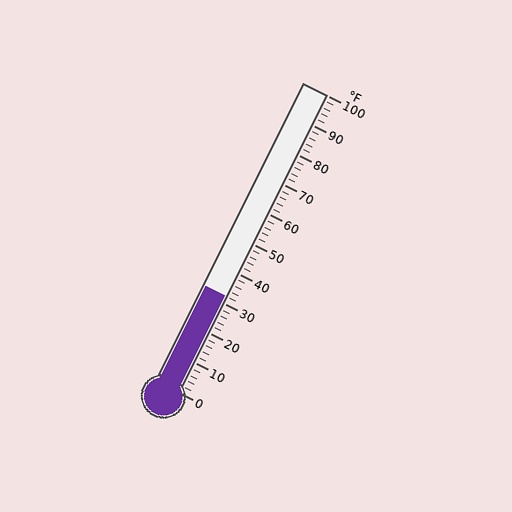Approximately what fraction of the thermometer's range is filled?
The thermometer is filled to approximately 30% of its range.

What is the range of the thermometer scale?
The thermometer scale ranges from 0°F to 100°F.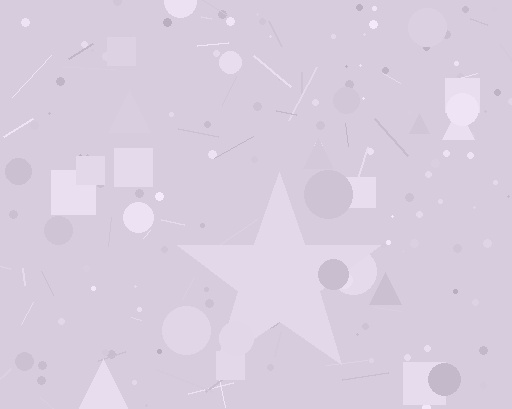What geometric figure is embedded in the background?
A star is embedded in the background.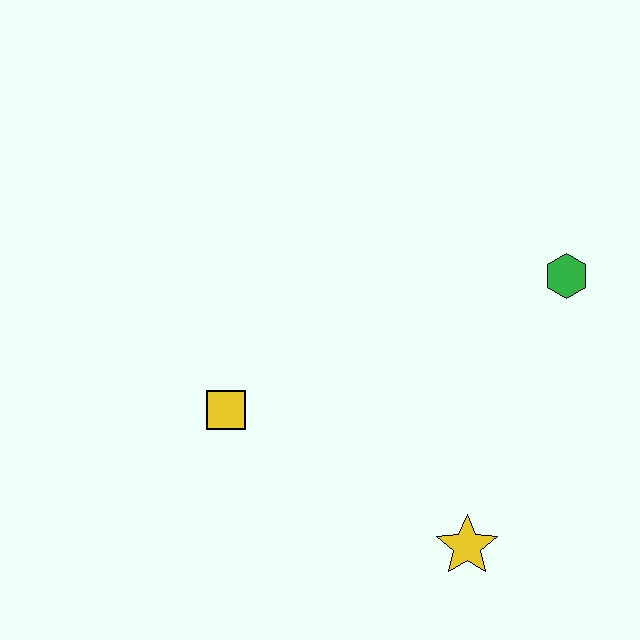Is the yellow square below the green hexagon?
Yes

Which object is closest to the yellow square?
The yellow star is closest to the yellow square.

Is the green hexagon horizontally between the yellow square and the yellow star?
No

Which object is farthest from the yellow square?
The green hexagon is farthest from the yellow square.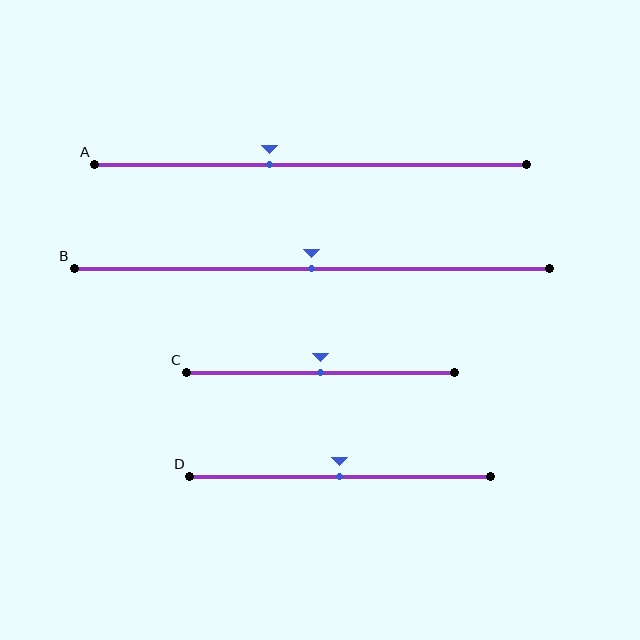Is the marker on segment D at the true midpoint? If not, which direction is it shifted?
Yes, the marker on segment D is at the true midpoint.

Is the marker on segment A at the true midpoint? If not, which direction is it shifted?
No, the marker on segment A is shifted to the left by about 10% of the segment length.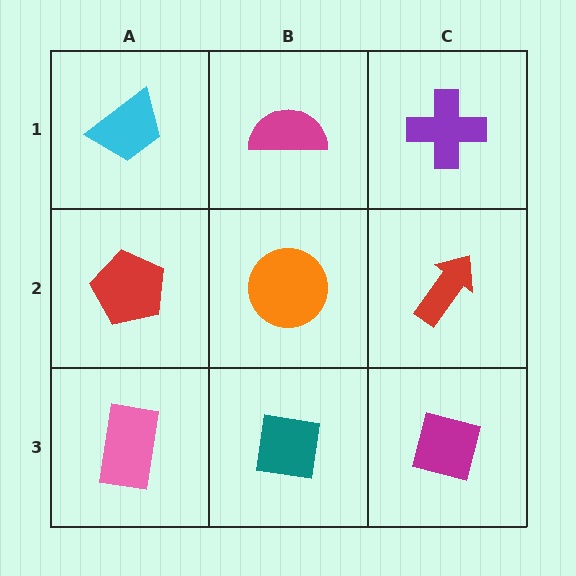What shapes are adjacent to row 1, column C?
A red arrow (row 2, column C), a magenta semicircle (row 1, column B).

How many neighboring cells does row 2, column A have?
3.